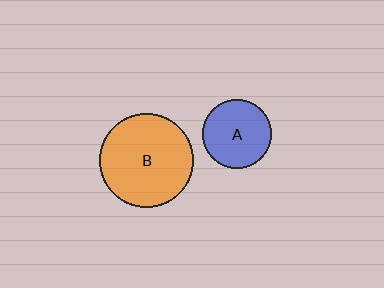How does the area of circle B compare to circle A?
Approximately 1.9 times.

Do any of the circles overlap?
No, none of the circles overlap.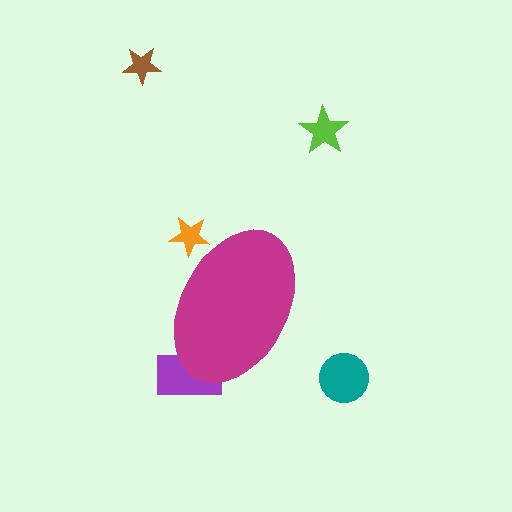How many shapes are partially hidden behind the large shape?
2 shapes are partially hidden.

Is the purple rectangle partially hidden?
Yes, the purple rectangle is partially hidden behind the magenta ellipse.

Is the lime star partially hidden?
No, the lime star is fully visible.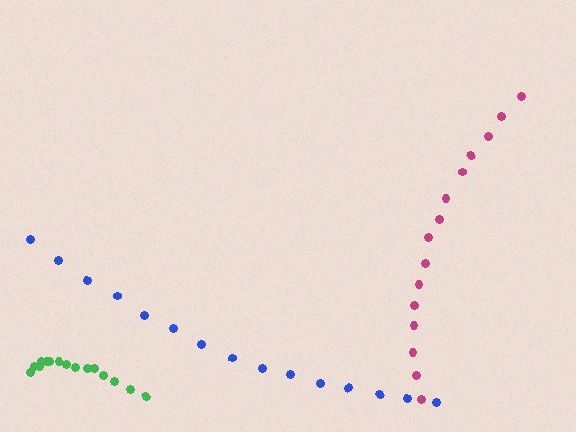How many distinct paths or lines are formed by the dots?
There are 3 distinct paths.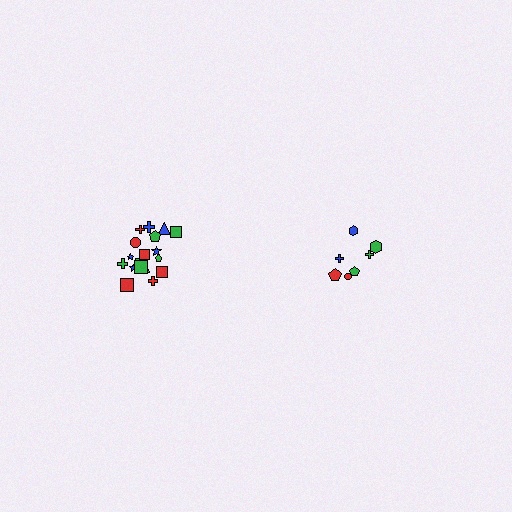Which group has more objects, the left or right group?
The left group.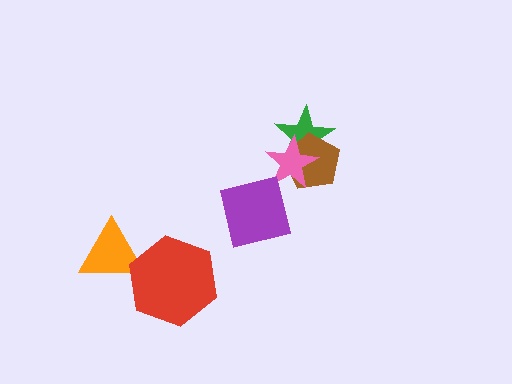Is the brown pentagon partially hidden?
Yes, it is partially covered by another shape.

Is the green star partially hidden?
Yes, it is partially covered by another shape.